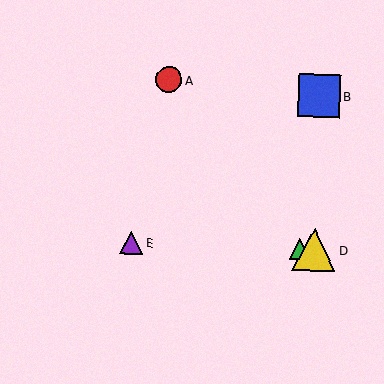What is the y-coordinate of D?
Object D is at y≈250.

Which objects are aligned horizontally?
Objects C, D, E are aligned horizontally.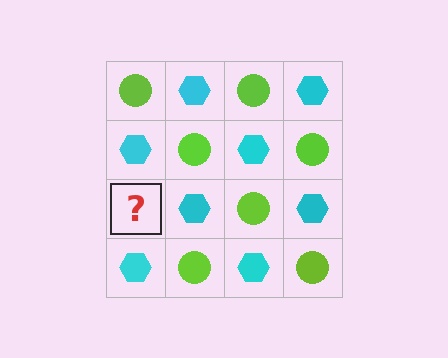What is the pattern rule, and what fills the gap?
The rule is that it alternates lime circle and cyan hexagon in a checkerboard pattern. The gap should be filled with a lime circle.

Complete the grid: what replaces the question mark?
The question mark should be replaced with a lime circle.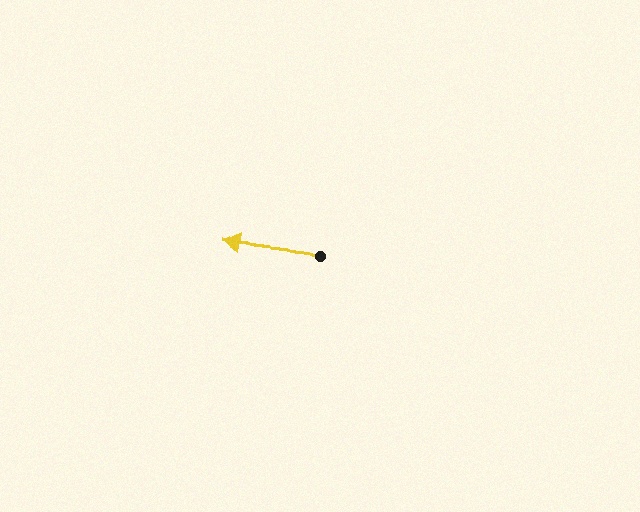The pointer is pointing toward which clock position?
Roughly 9 o'clock.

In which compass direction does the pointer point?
West.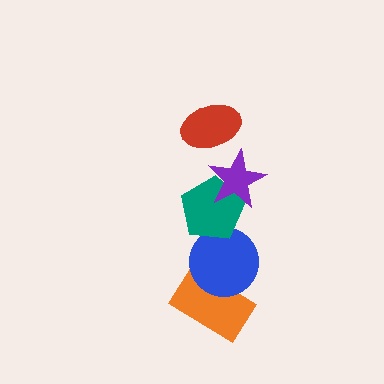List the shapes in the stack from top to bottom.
From top to bottom: the red ellipse, the purple star, the teal pentagon, the blue circle, the orange rectangle.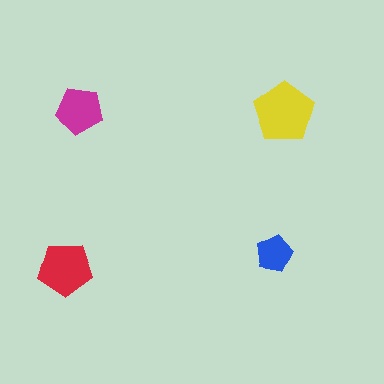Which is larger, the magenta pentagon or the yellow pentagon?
The yellow one.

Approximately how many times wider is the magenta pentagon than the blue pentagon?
About 1.5 times wider.